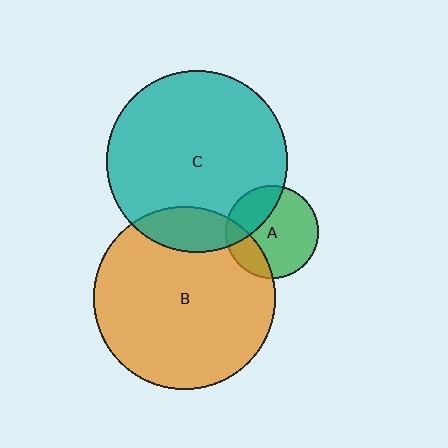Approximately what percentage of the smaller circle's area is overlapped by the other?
Approximately 15%.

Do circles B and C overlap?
Yes.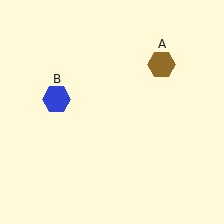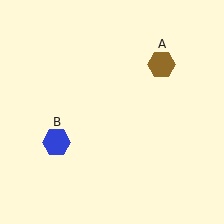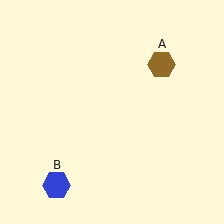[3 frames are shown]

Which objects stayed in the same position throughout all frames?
Brown hexagon (object A) remained stationary.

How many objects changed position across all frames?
1 object changed position: blue hexagon (object B).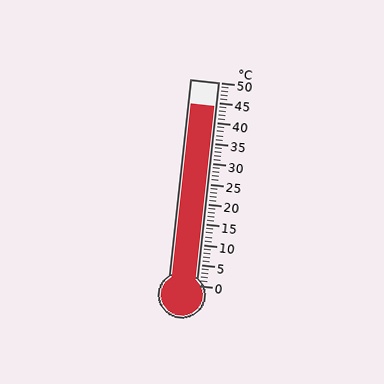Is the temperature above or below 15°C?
The temperature is above 15°C.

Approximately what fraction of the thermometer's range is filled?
The thermometer is filled to approximately 90% of its range.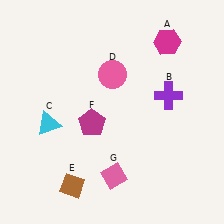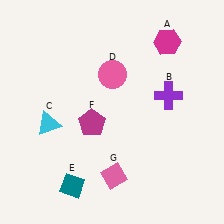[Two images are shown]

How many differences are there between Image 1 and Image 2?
There is 1 difference between the two images.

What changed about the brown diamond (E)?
In Image 1, E is brown. In Image 2, it changed to teal.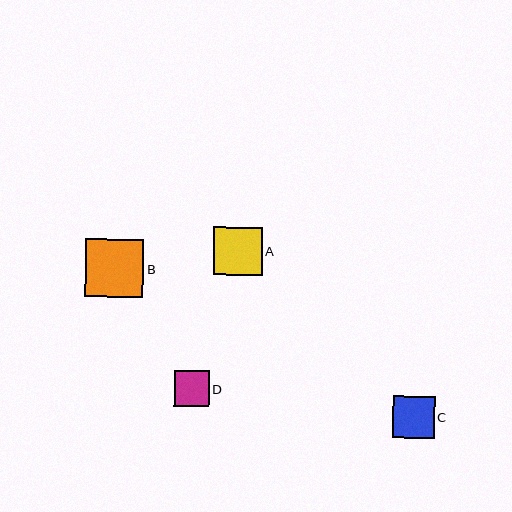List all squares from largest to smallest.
From largest to smallest: B, A, C, D.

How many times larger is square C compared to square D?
Square C is approximately 1.2 times the size of square D.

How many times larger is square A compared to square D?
Square A is approximately 1.4 times the size of square D.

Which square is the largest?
Square B is the largest with a size of approximately 58 pixels.